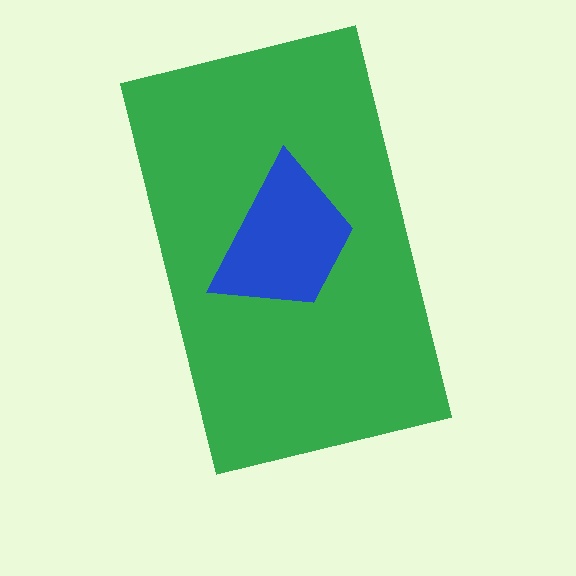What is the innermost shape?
The blue trapezoid.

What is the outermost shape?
The green rectangle.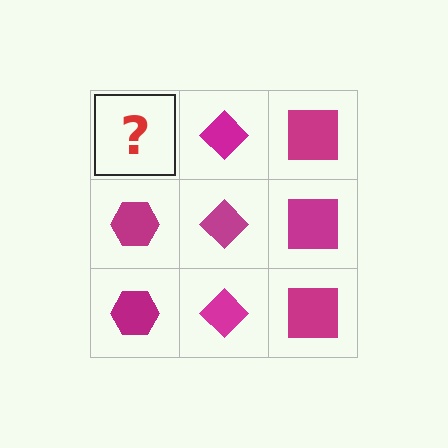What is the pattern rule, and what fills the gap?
The rule is that each column has a consistent shape. The gap should be filled with a magenta hexagon.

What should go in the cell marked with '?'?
The missing cell should contain a magenta hexagon.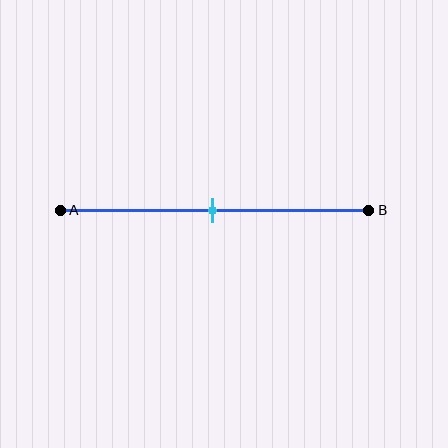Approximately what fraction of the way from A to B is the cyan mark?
The cyan mark is approximately 50% of the way from A to B.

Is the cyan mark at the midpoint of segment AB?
Yes, the mark is approximately at the midpoint.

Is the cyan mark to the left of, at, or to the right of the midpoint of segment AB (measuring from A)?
The cyan mark is approximately at the midpoint of segment AB.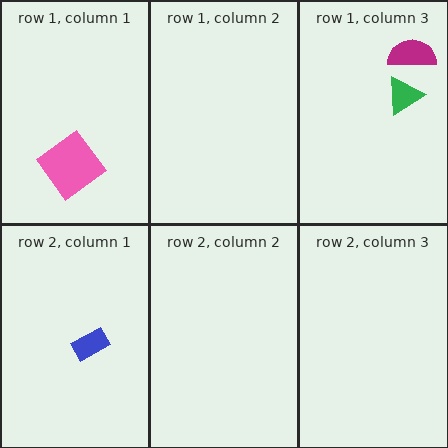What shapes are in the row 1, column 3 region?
The magenta semicircle, the green triangle.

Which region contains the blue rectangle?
The row 2, column 1 region.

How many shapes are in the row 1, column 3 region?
2.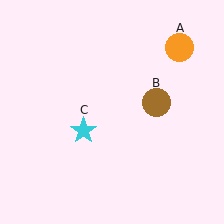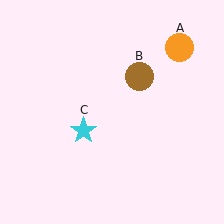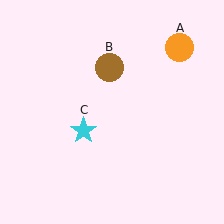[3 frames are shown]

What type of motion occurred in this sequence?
The brown circle (object B) rotated counterclockwise around the center of the scene.